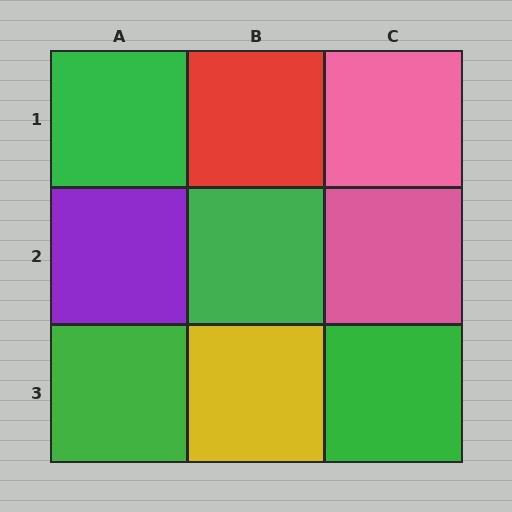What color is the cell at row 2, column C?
Pink.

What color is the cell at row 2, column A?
Purple.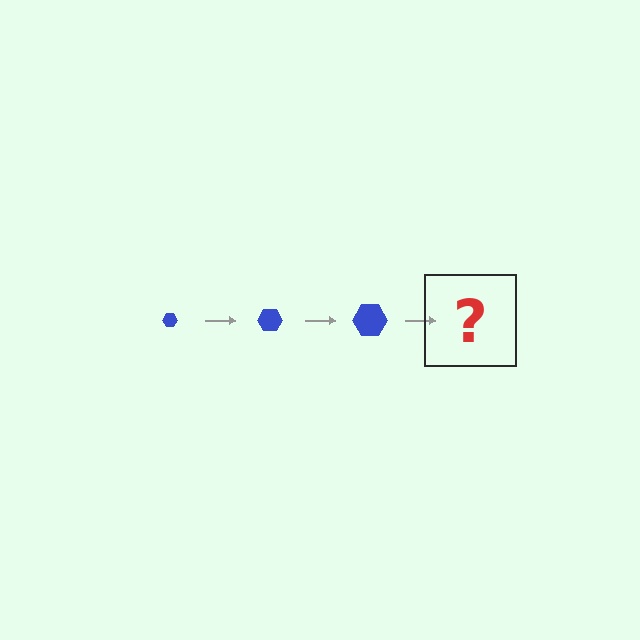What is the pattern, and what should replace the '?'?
The pattern is that the hexagon gets progressively larger each step. The '?' should be a blue hexagon, larger than the previous one.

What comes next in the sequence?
The next element should be a blue hexagon, larger than the previous one.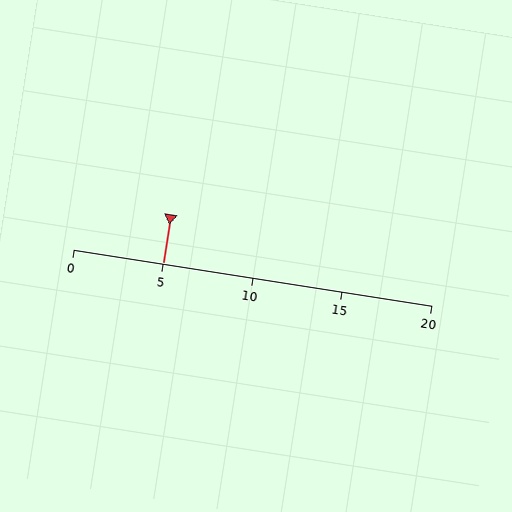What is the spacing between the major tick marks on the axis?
The major ticks are spaced 5 apart.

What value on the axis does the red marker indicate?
The marker indicates approximately 5.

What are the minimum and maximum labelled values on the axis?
The axis runs from 0 to 20.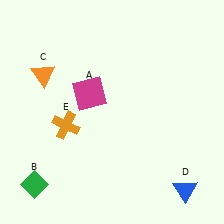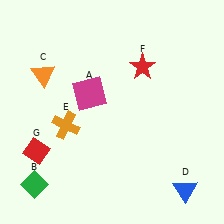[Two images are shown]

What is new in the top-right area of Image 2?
A red star (F) was added in the top-right area of Image 2.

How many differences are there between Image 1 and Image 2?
There are 2 differences between the two images.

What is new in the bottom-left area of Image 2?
A red diamond (G) was added in the bottom-left area of Image 2.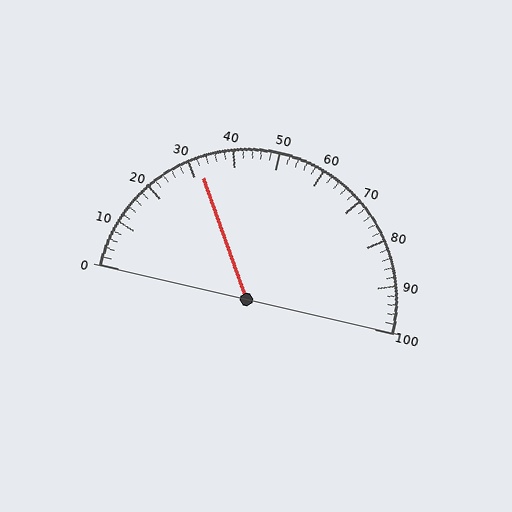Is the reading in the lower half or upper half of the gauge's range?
The reading is in the lower half of the range (0 to 100).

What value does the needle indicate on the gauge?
The needle indicates approximately 32.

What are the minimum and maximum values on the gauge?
The gauge ranges from 0 to 100.